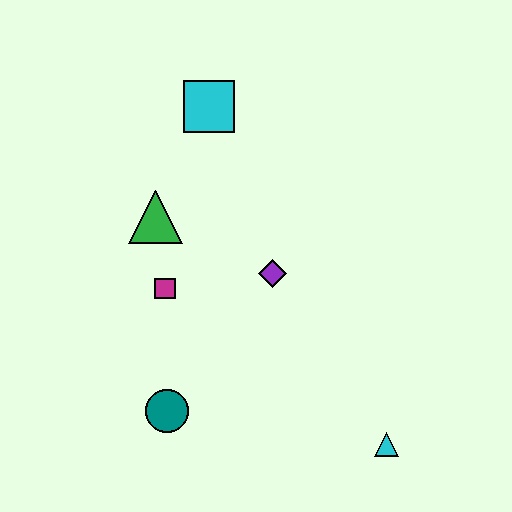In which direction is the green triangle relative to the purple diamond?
The green triangle is to the left of the purple diamond.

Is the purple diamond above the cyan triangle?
Yes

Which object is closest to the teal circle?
The magenta square is closest to the teal circle.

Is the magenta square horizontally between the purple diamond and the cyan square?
No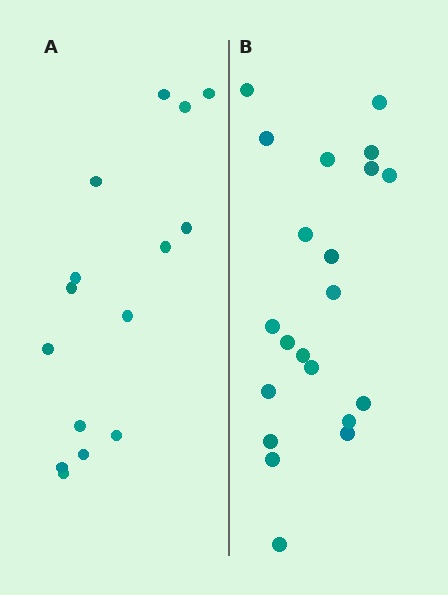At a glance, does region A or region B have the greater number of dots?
Region B (the right region) has more dots.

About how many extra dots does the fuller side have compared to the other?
Region B has about 6 more dots than region A.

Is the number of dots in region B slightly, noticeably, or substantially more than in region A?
Region B has noticeably more, but not dramatically so. The ratio is roughly 1.4 to 1.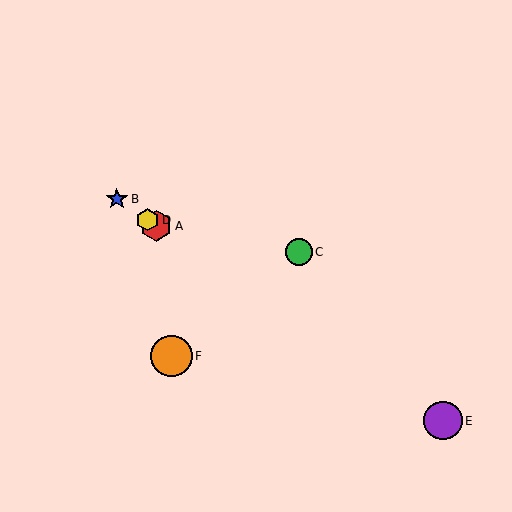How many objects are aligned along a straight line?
4 objects (A, B, D, E) are aligned along a straight line.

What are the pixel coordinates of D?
Object D is at (148, 220).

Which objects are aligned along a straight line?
Objects A, B, D, E are aligned along a straight line.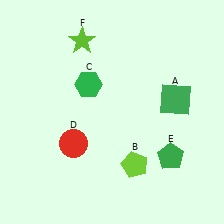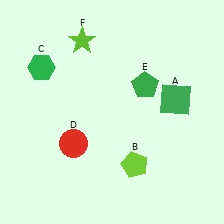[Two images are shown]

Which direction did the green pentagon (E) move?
The green pentagon (E) moved up.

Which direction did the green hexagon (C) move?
The green hexagon (C) moved left.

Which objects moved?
The objects that moved are: the green hexagon (C), the green pentagon (E).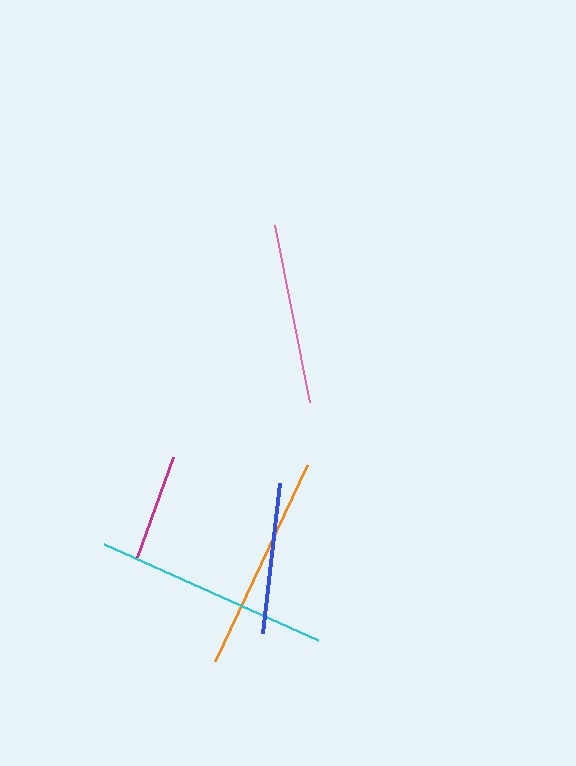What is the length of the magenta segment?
The magenta segment is approximately 106 pixels long.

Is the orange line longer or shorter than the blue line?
The orange line is longer than the blue line.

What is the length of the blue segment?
The blue segment is approximately 151 pixels long.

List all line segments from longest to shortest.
From longest to shortest: cyan, orange, pink, blue, magenta.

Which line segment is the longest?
The cyan line is the longest at approximately 235 pixels.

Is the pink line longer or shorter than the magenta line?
The pink line is longer than the magenta line.